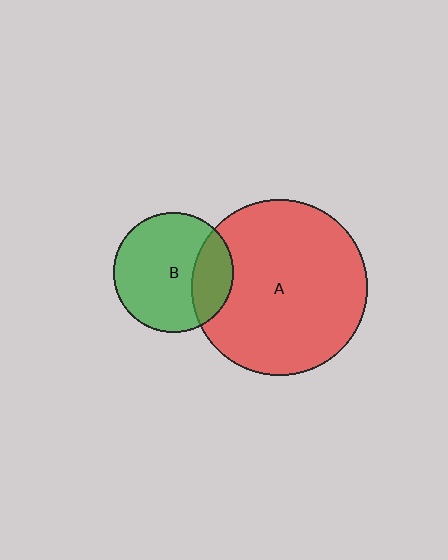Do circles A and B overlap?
Yes.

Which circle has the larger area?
Circle A (red).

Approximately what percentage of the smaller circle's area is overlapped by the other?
Approximately 25%.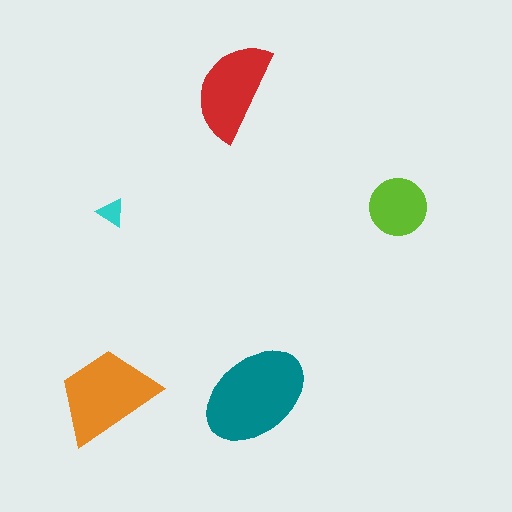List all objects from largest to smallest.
The teal ellipse, the orange trapezoid, the red semicircle, the lime circle, the cyan triangle.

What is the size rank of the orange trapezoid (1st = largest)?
2nd.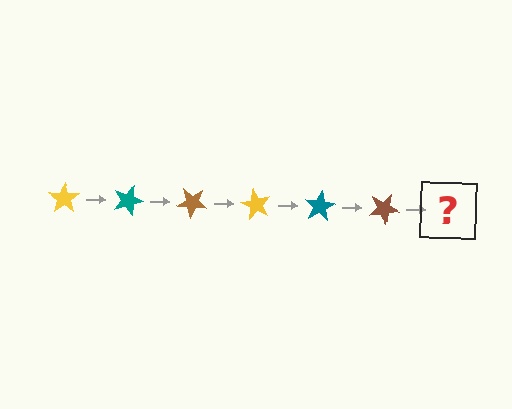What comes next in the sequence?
The next element should be a yellow star, rotated 120 degrees from the start.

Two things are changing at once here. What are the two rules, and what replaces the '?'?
The two rules are that it rotates 20 degrees each step and the color cycles through yellow, teal, and brown. The '?' should be a yellow star, rotated 120 degrees from the start.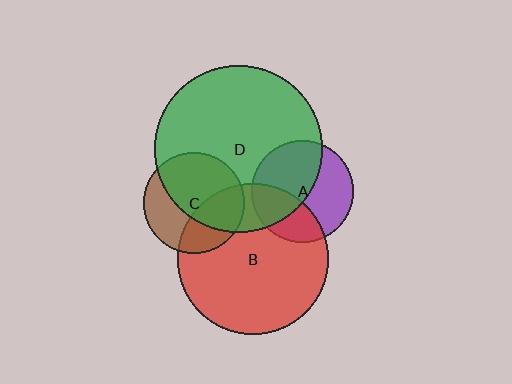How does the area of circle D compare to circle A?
Approximately 2.7 times.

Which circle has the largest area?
Circle D (green).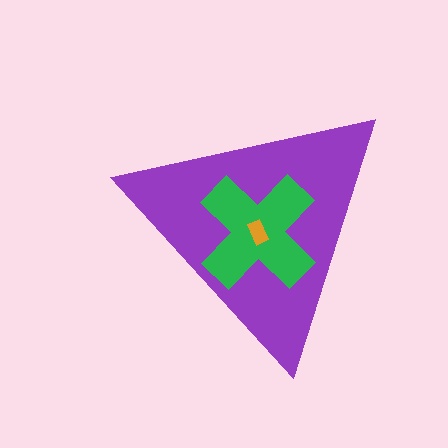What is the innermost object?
The orange rectangle.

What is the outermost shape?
The purple triangle.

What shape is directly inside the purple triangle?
The green cross.